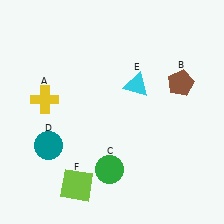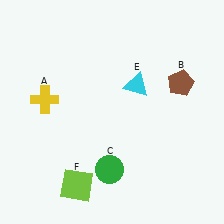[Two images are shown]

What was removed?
The teal circle (D) was removed in Image 2.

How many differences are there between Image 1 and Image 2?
There is 1 difference between the two images.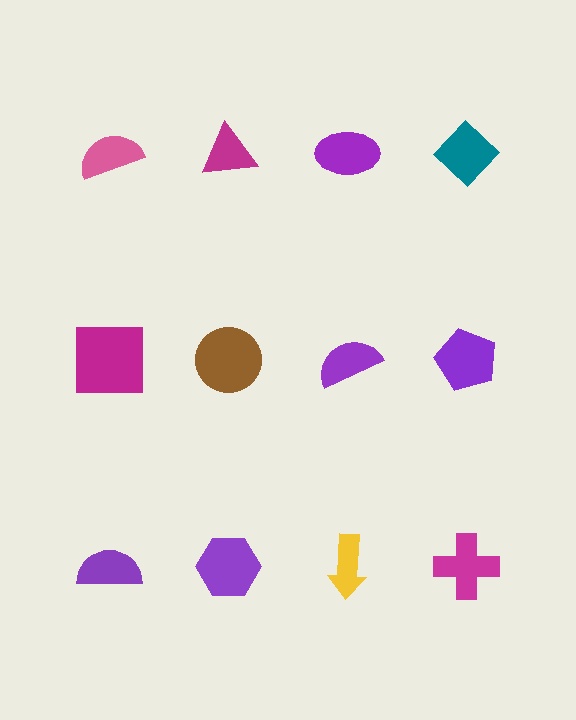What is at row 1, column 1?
A pink semicircle.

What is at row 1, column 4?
A teal diamond.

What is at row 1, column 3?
A purple ellipse.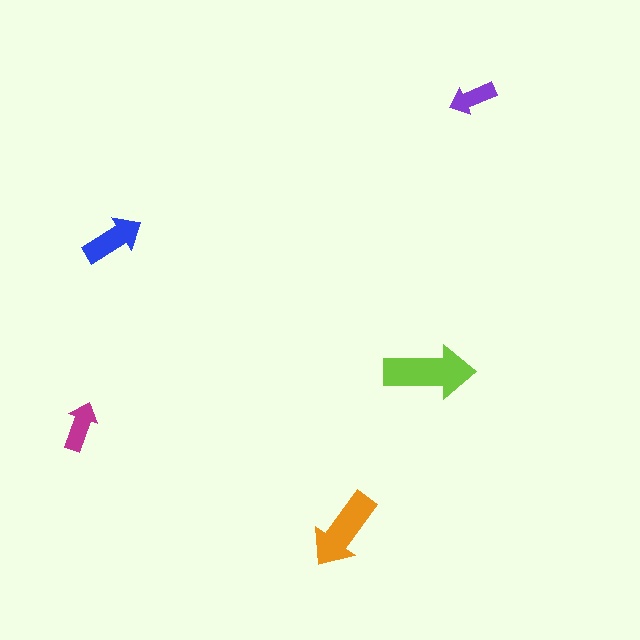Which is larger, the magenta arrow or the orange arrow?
The orange one.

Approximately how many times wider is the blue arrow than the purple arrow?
About 1.5 times wider.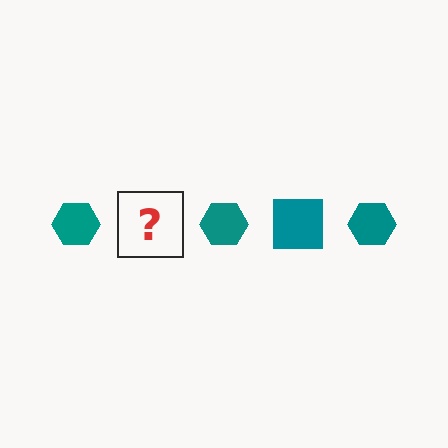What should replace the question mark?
The question mark should be replaced with a teal square.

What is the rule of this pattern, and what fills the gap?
The rule is that the pattern cycles through hexagon, square shapes in teal. The gap should be filled with a teal square.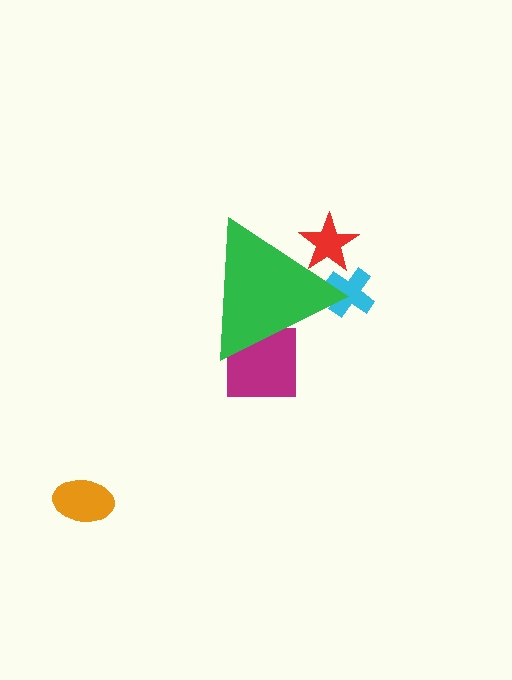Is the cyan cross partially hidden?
Yes, the cyan cross is partially hidden behind the green triangle.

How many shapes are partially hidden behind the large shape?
3 shapes are partially hidden.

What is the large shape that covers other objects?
A green triangle.